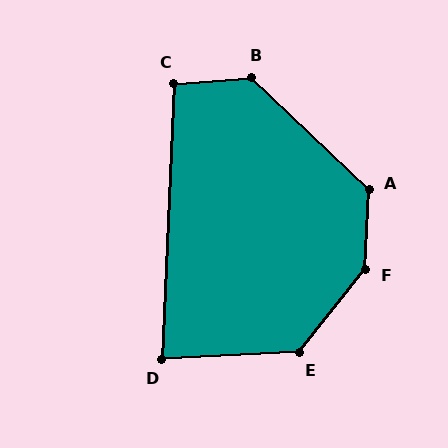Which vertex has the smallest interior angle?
D, at approximately 85 degrees.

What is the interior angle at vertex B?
Approximately 132 degrees (obtuse).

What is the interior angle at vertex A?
Approximately 131 degrees (obtuse).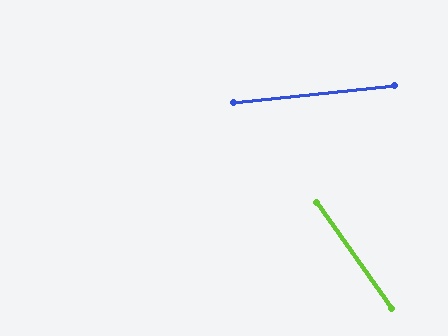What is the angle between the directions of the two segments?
Approximately 61 degrees.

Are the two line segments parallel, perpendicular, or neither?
Neither parallel nor perpendicular — they differ by about 61°.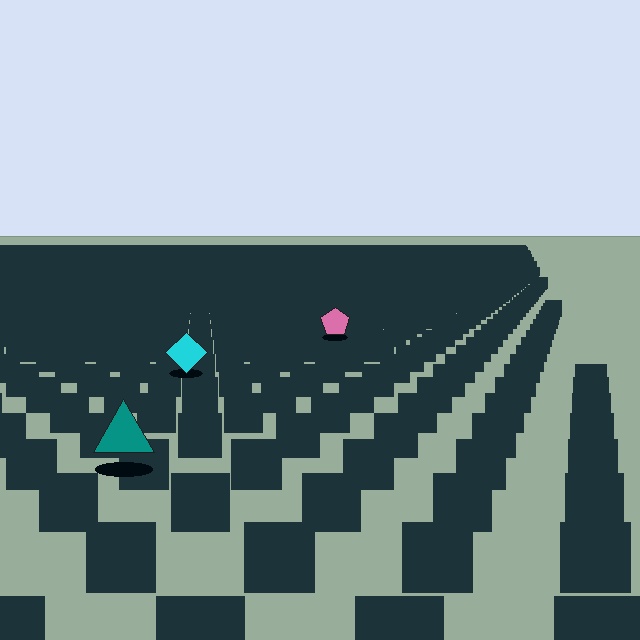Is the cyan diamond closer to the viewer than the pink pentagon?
Yes. The cyan diamond is closer — you can tell from the texture gradient: the ground texture is coarser near it.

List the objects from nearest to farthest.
From nearest to farthest: the teal triangle, the cyan diamond, the pink pentagon.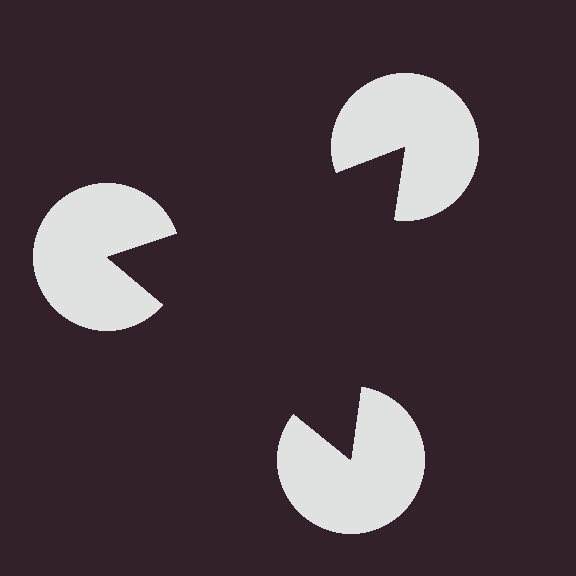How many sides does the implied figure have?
3 sides.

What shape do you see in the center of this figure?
An illusory triangle — its edges are inferred from the aligned wedge cuts in the pac-man discs, not physically drawn.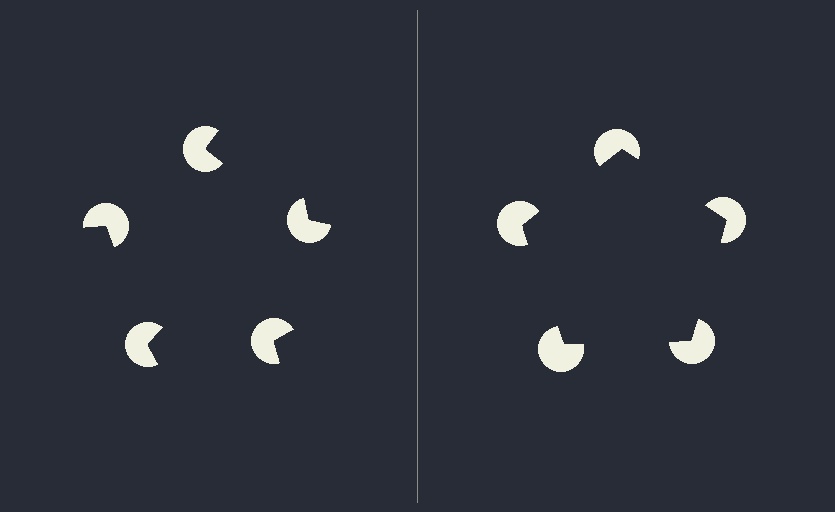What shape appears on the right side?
An illusory pentagon.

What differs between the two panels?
The pac-man discs are positioned identically on both sides; only the wedge orientations differ. On the right they align to a pentagon; on the left they are misaligned.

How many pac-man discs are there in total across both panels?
10 — 5 on each side.